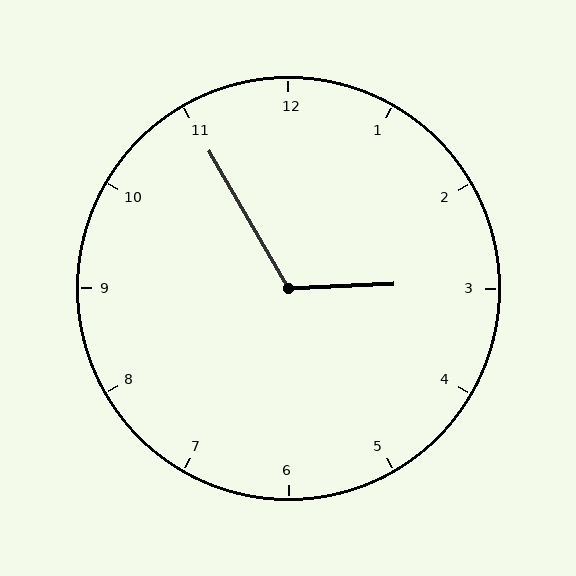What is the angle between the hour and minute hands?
Approximately 118 degrees.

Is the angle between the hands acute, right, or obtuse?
It is obtuse.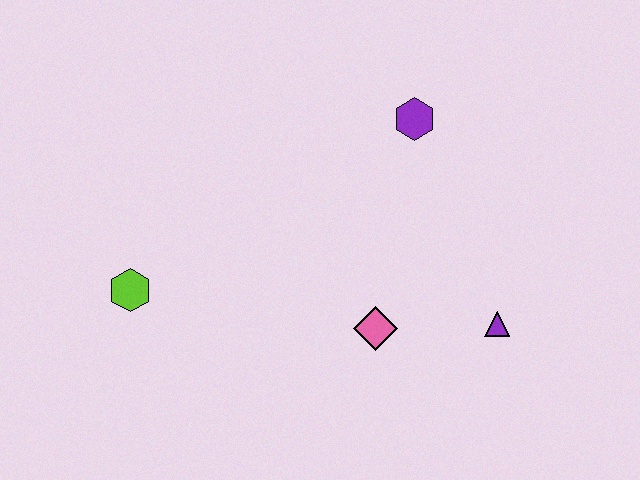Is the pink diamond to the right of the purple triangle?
No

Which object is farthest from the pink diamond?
The lime hexagon is farthest from the pink diamond.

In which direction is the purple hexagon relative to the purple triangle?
The purple hexagon is above the purple triangle.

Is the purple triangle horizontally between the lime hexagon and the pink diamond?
No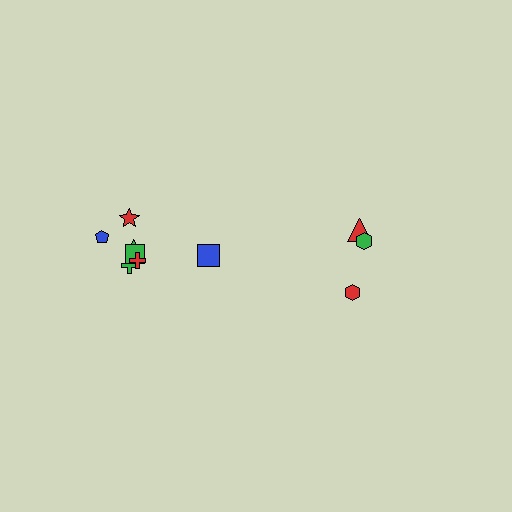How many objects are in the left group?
There are 7 objects.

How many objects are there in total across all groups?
There are 10 objects.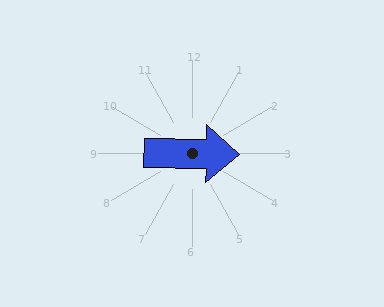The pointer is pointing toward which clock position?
Roughly 3 o'clock.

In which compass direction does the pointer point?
East.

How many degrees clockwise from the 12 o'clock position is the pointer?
Approximately 91 degrees.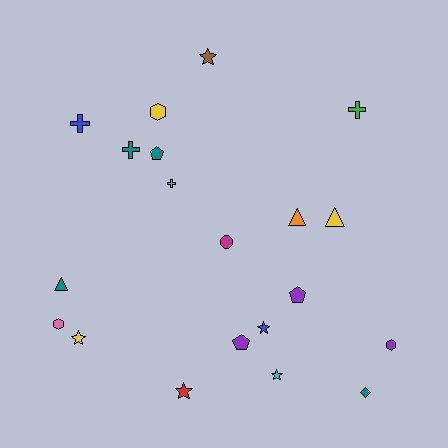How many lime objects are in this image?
There are no lime objects.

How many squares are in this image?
There are no squares.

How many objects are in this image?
There are 20 objects.